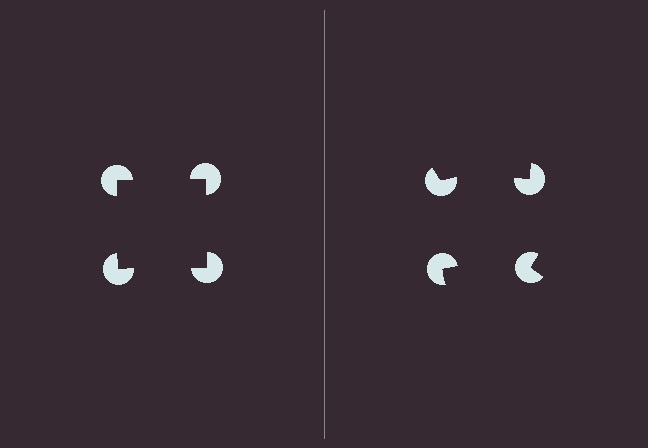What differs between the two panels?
The pac-man discs are positioned identically on both sides; only the wedge orientations differ. On the left they align to a square; on the right they are misaligned.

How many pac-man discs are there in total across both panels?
8 — 4 on each side.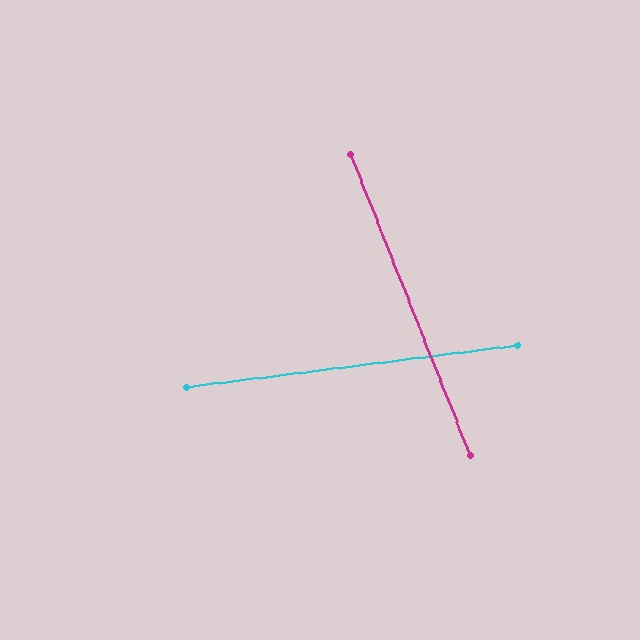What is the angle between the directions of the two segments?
Approximately 76 degrees.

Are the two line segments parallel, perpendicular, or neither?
Neither parallel nor perpendicular — they differ by about 76°.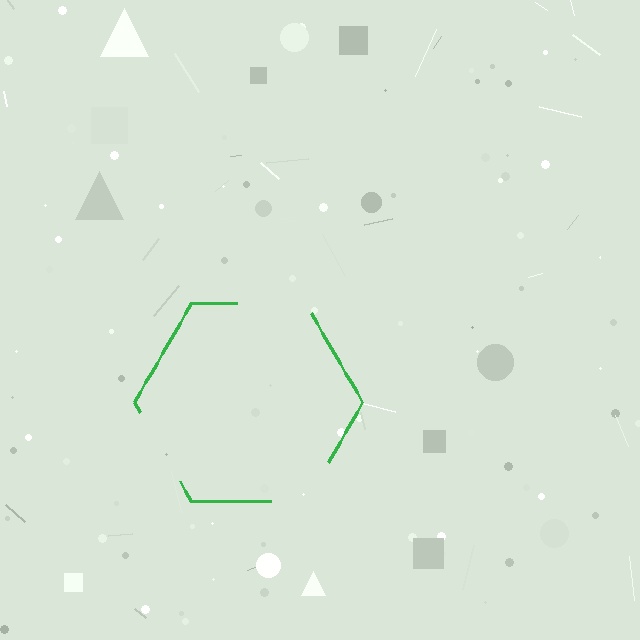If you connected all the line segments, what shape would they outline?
They would outline a hexagon.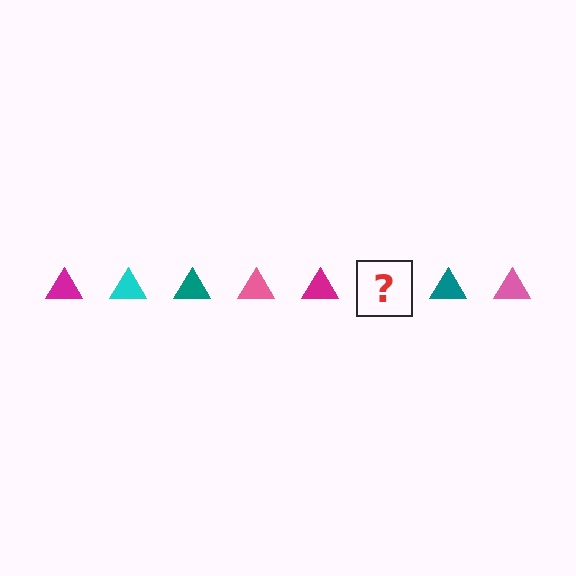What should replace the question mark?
The question mark should be replaced with a cyan triangle.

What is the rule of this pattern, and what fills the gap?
The rule is that the pattern cycles through magenta, cyan, teal, pink triangles. The gap should be filled with a cyan triangle.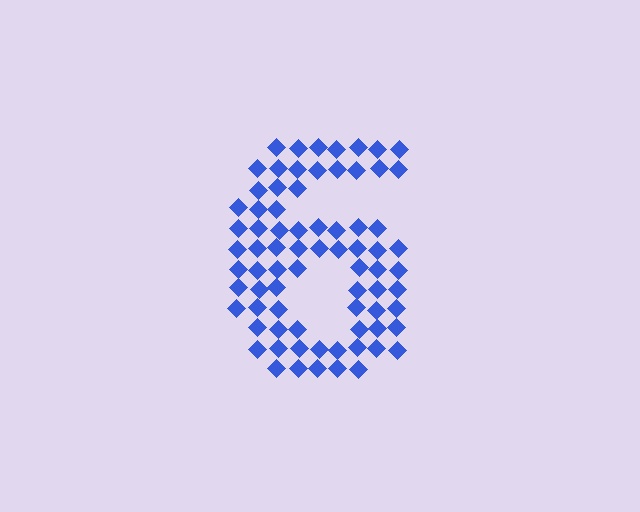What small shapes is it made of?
It is made of small diamonds.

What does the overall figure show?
The overall figure shows the digit 6.